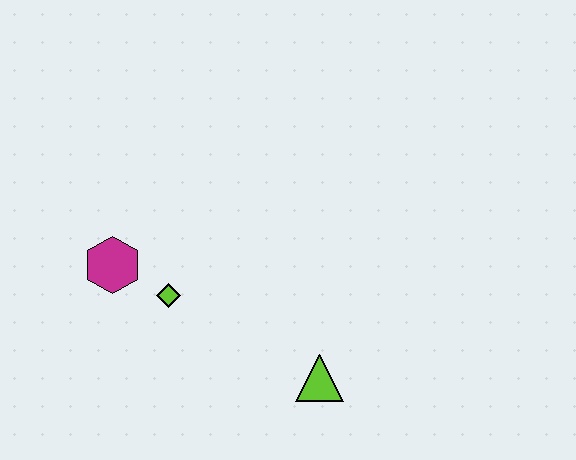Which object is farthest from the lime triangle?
The magenta hexagon is farthest from the lime triangle.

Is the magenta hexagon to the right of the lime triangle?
No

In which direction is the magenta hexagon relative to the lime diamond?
The magenta hexagon is to the left of the lime diamond.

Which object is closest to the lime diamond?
The magenta hexagon is closest to the lime diamond.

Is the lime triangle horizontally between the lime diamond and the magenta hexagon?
No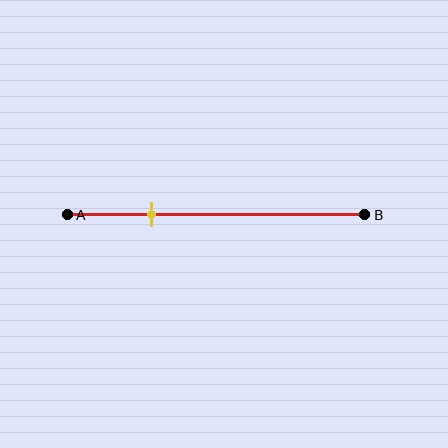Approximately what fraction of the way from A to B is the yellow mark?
The yellow mark is approximately 30% of the way from A to B.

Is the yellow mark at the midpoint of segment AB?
No, the mark is at about 30% from A, not at the 50% midpoint.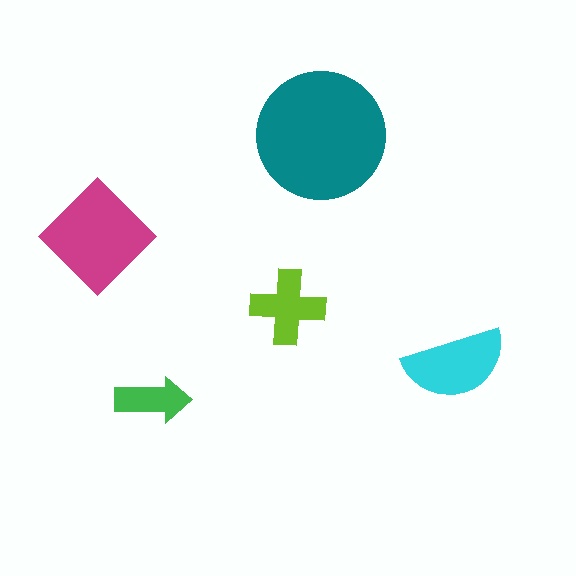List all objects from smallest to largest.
The green arrow, the lime cross, the cyan semicircle, the magenta diamond, the teal circle.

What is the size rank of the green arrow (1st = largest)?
5th.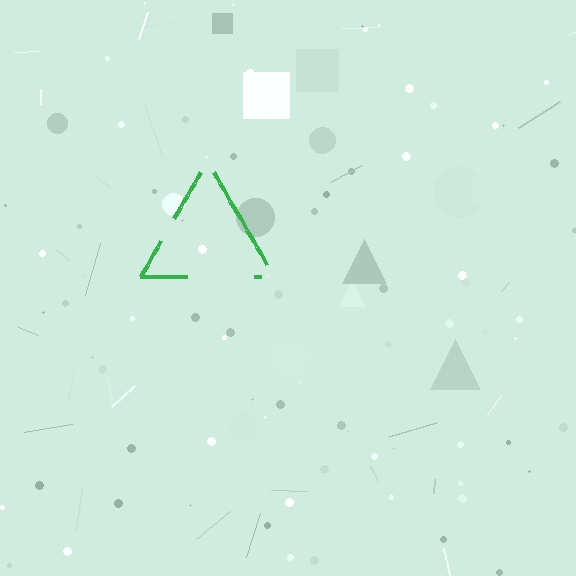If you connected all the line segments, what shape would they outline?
They would outline a triangle.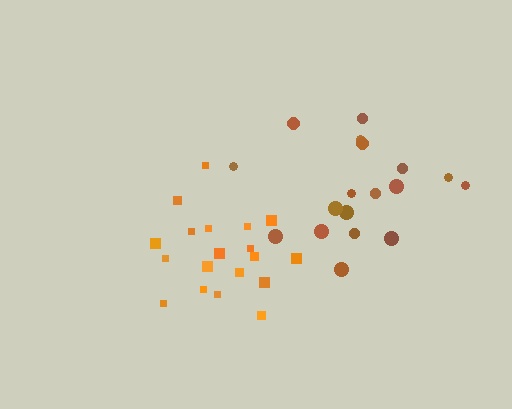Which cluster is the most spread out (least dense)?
Brown.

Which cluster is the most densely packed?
Orange.